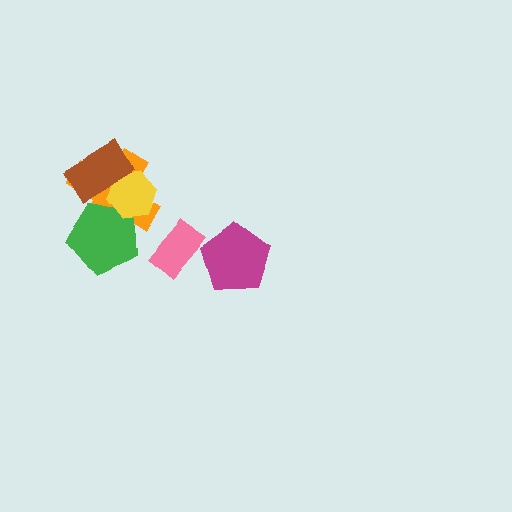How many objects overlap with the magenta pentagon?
0 objects overlap with the magenta pentagon.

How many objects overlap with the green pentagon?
2 objects overlap with the green pentagon.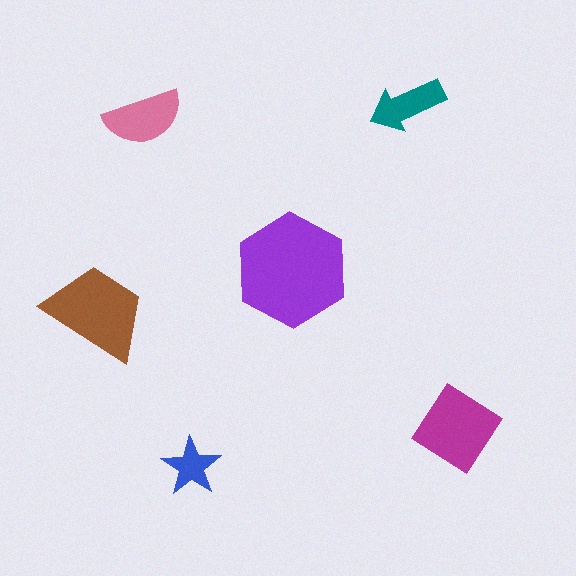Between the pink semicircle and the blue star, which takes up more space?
The pink semicircle.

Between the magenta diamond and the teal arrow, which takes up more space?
The magenta diamond.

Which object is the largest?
The purple hexagon.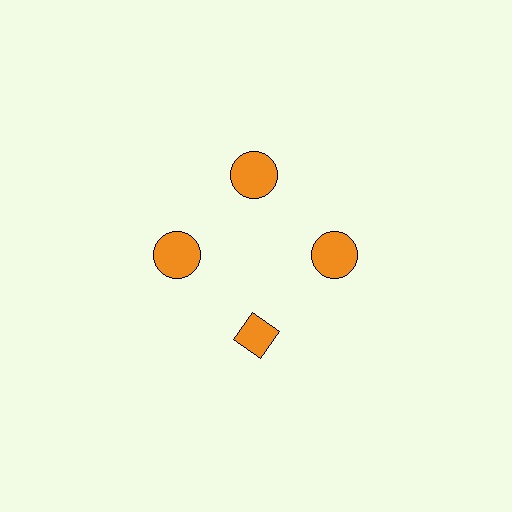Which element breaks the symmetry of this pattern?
The orange diamond at roughly the 6 o'clock position breaks the symmetry. All other shapes are orange circles.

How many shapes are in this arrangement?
There are 4 shapes arranged in a ring pattern.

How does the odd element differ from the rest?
It has a different shape: diamond instead of circle.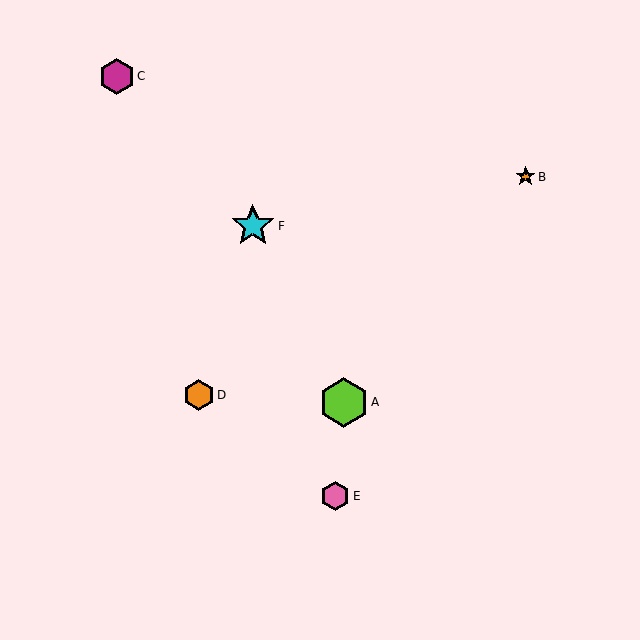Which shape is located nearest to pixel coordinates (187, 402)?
The orange hexagon (labeled D) at (199, 395) is nearest to that location.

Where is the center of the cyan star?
The center of the cyan star is at (253, 226).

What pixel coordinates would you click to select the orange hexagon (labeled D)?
Click at (199, 395) to select the orange hexagon D.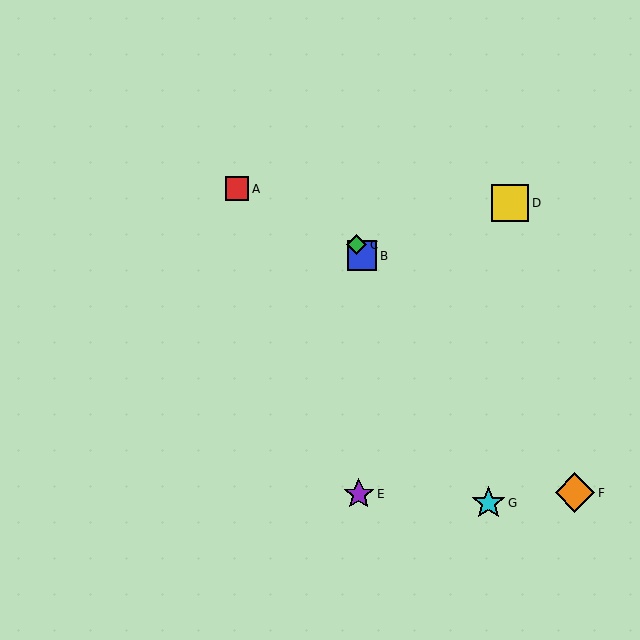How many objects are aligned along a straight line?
3 objects (B, C, G) are aligned along a straight line.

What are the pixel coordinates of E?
Object E is at (359, 494).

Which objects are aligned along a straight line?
Objects B, C, G are aligned along a straight line.